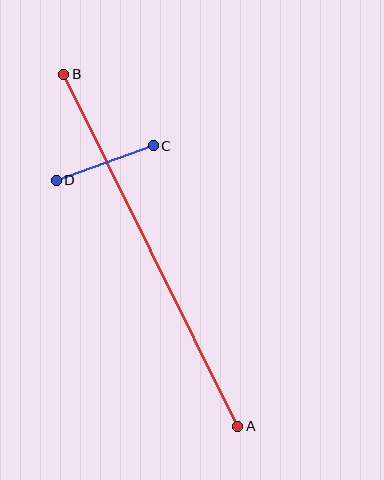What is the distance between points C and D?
The distance is approximately 103 pixels.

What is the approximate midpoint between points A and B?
The midpoint is at approximately (151, 250) pixels.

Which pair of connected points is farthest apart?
Points A and B are farthest apart.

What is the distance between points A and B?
The distance is approximately 393 pixels.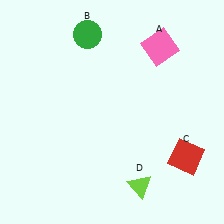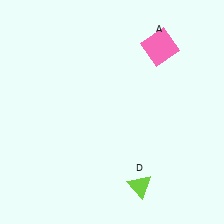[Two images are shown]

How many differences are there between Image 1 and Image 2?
There are 2 differences between the two images.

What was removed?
The green circle (B), the red square (C) were removed in Image 2.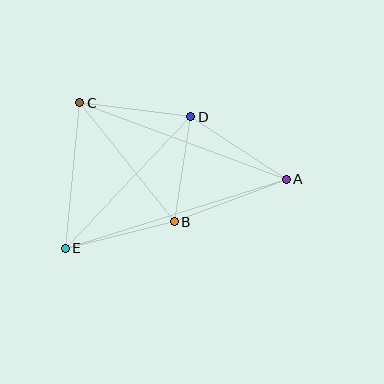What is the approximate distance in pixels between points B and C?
The distance between B and C is approximately 152 pixels.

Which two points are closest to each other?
Points B and D are closest to each other.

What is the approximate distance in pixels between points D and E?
The distance between D and E is approximately 181 pixels.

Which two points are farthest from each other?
Points A and E are farthest from each other.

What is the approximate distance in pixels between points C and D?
The distance between C and D is approximately 112 pixels.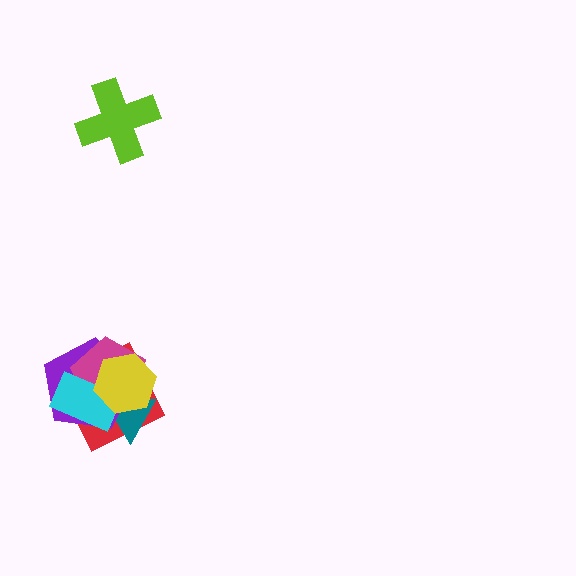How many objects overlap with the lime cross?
0 objects overlap with the lime cross.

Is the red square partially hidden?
Yes, it is partially covered by another shape.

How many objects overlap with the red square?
5 objects overlap with the red square.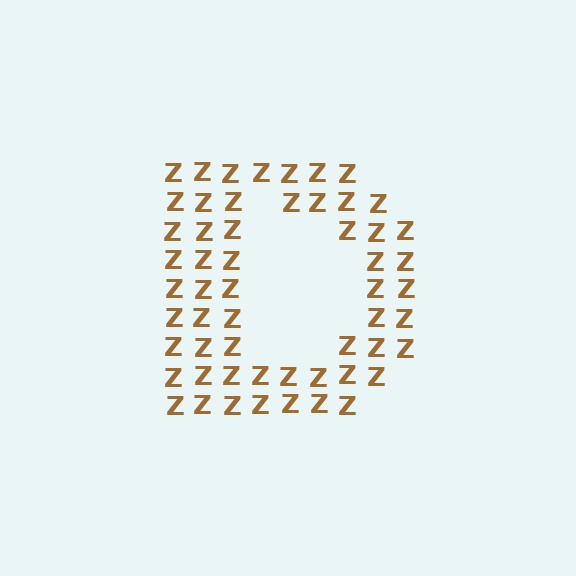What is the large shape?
The large shape is the letter D.